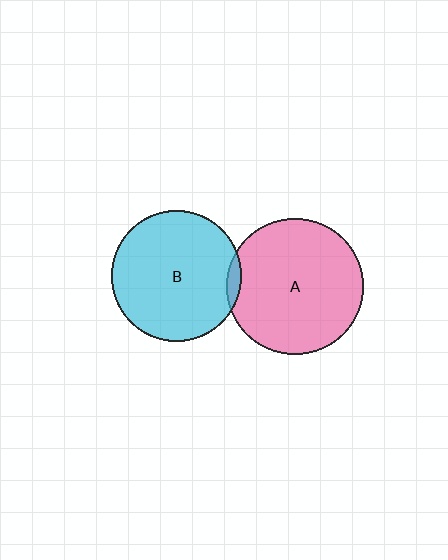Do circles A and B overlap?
Yes.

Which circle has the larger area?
Circle A (pink).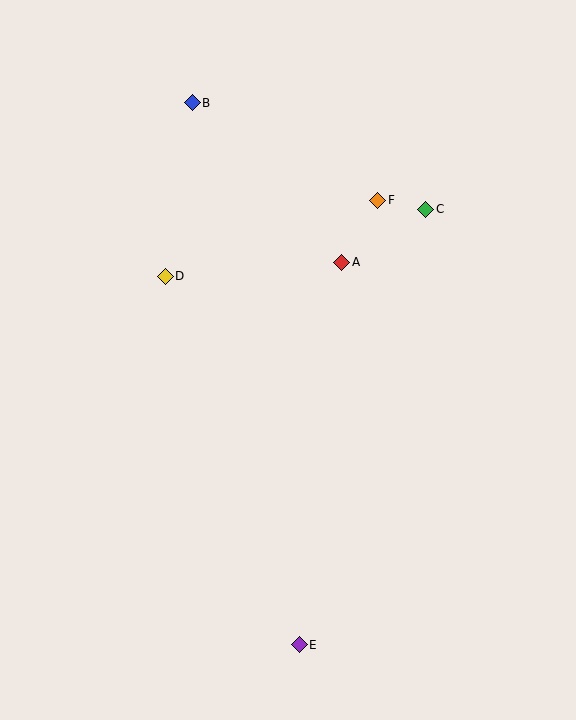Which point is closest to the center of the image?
Point A at (342, 262) is closest to the center.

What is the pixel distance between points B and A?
The distance between B and A is 218 pixels.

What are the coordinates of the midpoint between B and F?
The midpoint between B and F is at (285, 151).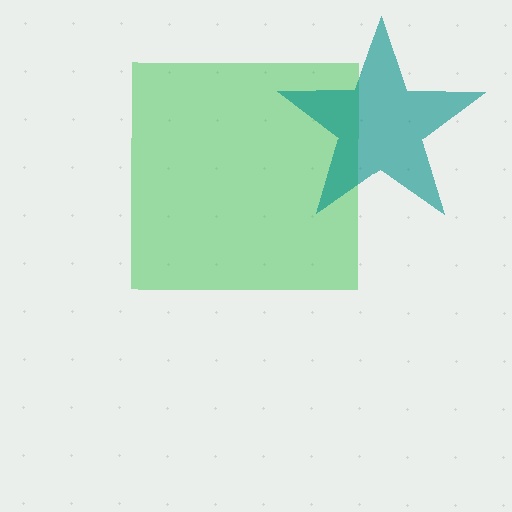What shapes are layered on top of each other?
The layered shapes are: a green square, a teal star.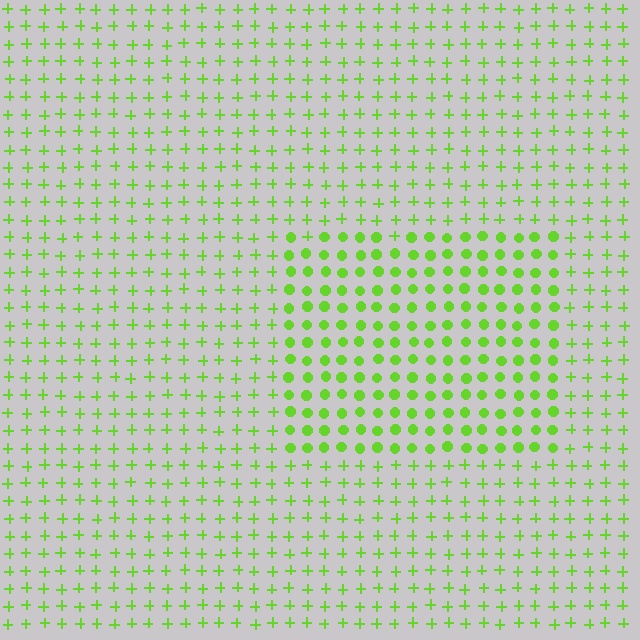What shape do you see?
I see a rectangle.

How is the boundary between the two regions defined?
The boundary is defined by a change in element shape: circles inside vs. plus signs outside. All elements share the same color and spacing.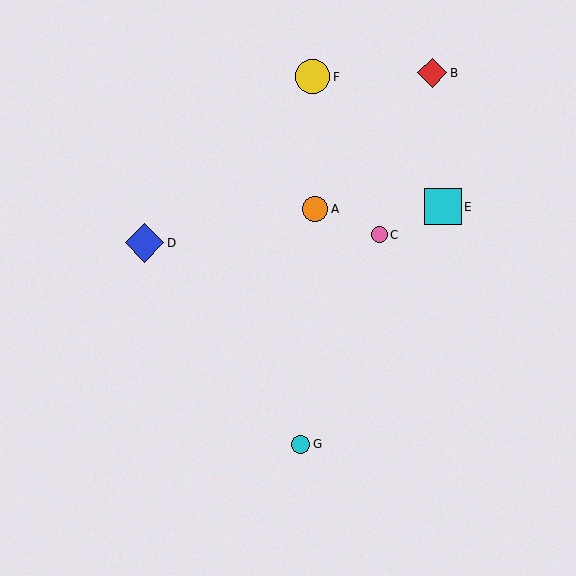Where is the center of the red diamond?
The center of the red diamond is at (432, 73).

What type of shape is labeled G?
Shape G is a cyan circle.